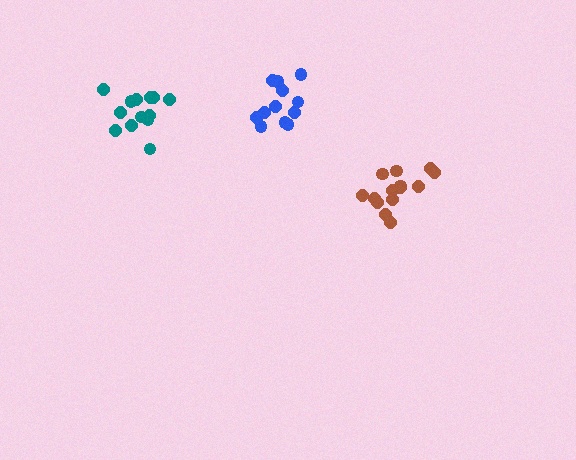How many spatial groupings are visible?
There are 3 spatial groupings.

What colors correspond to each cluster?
The clusters are colored: brown, teal, blue.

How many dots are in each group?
Group 1: 14 dots, Group 2: 13 dots, Group 3: 13 dots (40 total).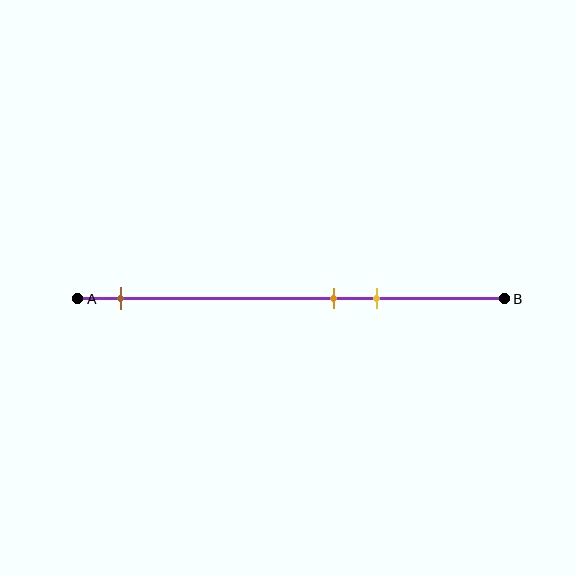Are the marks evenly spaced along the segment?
No, the marks are not evenly spaced.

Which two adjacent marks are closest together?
The orange and yellow marks are the closest adjacent pair.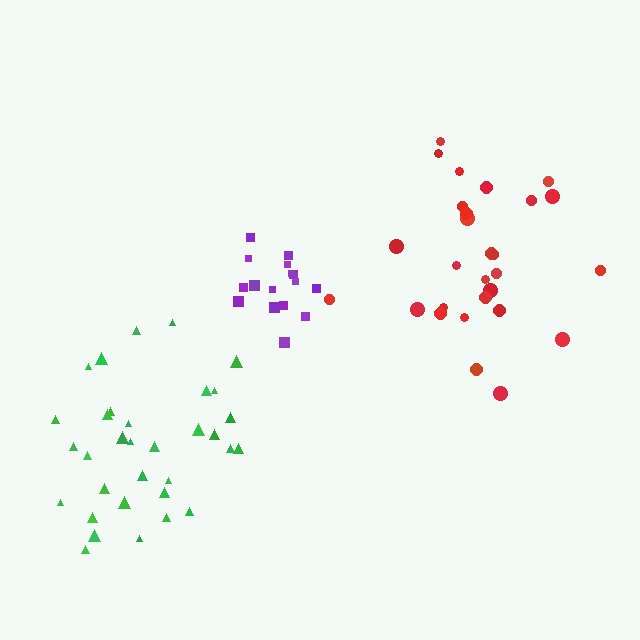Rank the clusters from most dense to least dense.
purple, green, red.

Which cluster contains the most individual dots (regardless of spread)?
Green (33).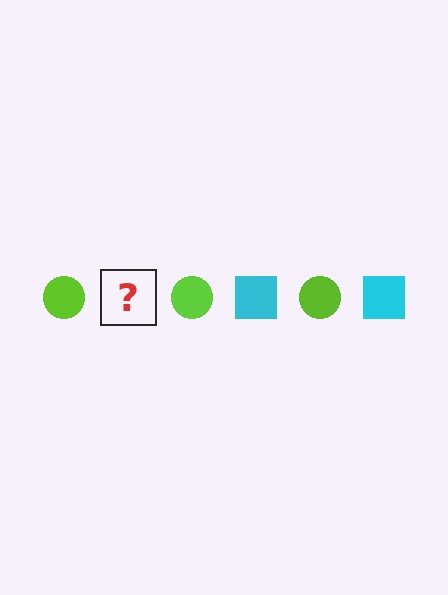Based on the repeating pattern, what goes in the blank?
The blank should be a cyan square.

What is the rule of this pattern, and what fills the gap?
The rule is that the pattern alternates between lime circle and cyan square. The gap should be filled with a cyan square.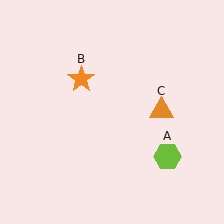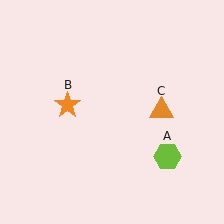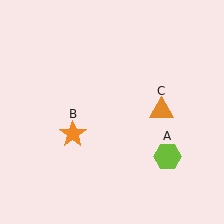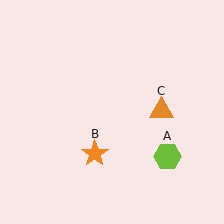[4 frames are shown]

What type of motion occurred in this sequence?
The orange star (object B) rotated counterclockwise around the center of the scene.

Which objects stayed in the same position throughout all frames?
Lime hexagon (object A) and orange triangle (object C) remained stationary.